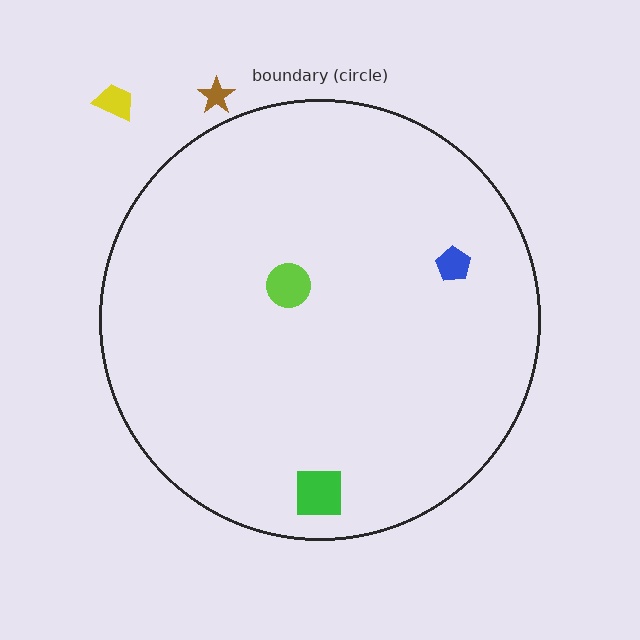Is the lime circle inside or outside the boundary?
Inside.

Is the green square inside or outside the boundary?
Inside.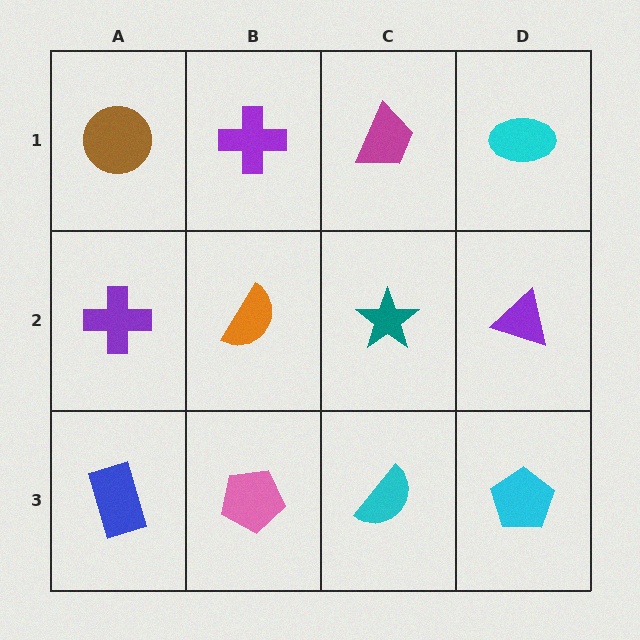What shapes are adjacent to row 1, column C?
A teal star (row 2, column C), a purple cross (row 1, column B), a cyan ellipse (row 1, column D).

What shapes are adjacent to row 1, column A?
A purple cross (row 2, column A), a purple cross (row 1, column B).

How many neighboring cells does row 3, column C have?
3.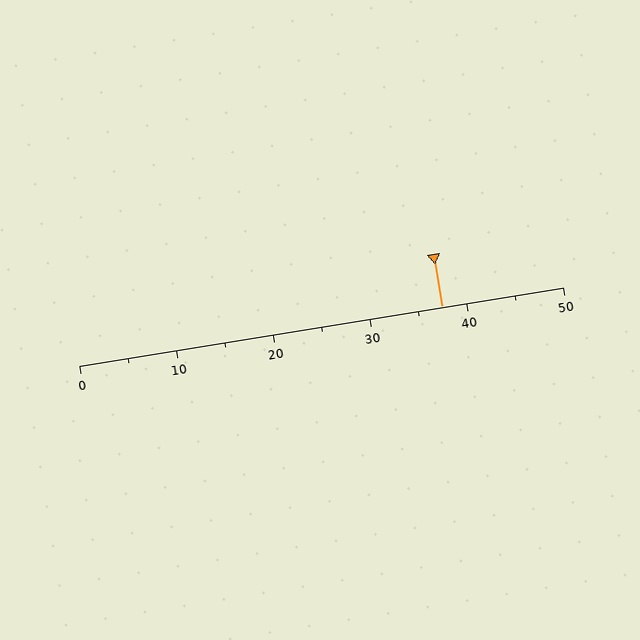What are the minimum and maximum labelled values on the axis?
The axis runs from 0 to 50.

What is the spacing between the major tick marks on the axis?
The major ticks are spaced 10 apart.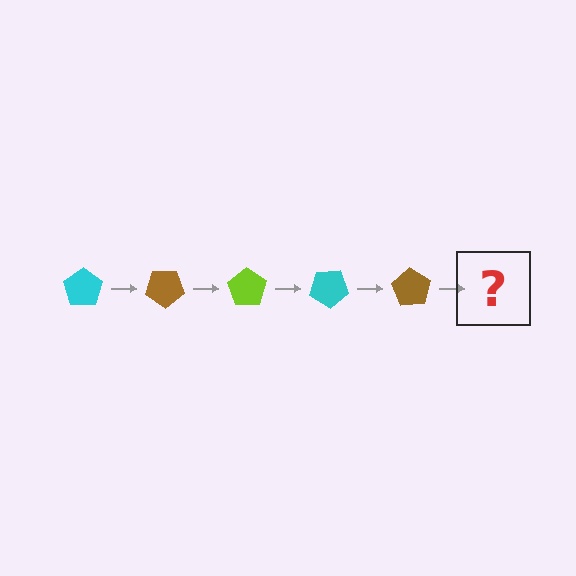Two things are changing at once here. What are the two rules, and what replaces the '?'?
The two rules are that it rotates 35 degrees each step and the color cycles through cyan, brown, and lime. The '?' should be a lime pentagon, rotated 175 degrees from the start.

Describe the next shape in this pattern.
It should be a lime pentagon, rotated 175 degrees from the start.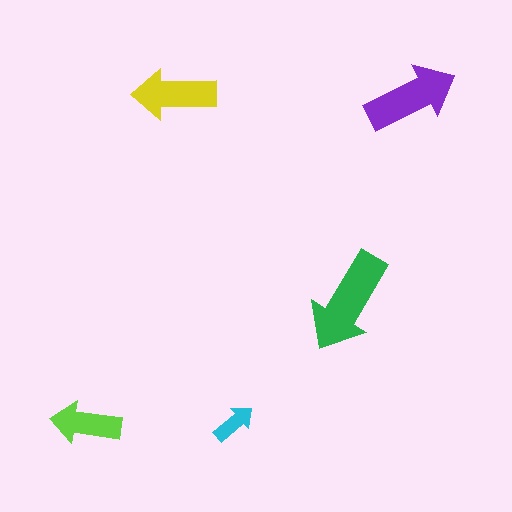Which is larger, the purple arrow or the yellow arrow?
The purple one.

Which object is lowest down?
The lime arrow is bottommost.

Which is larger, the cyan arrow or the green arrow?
The green one.